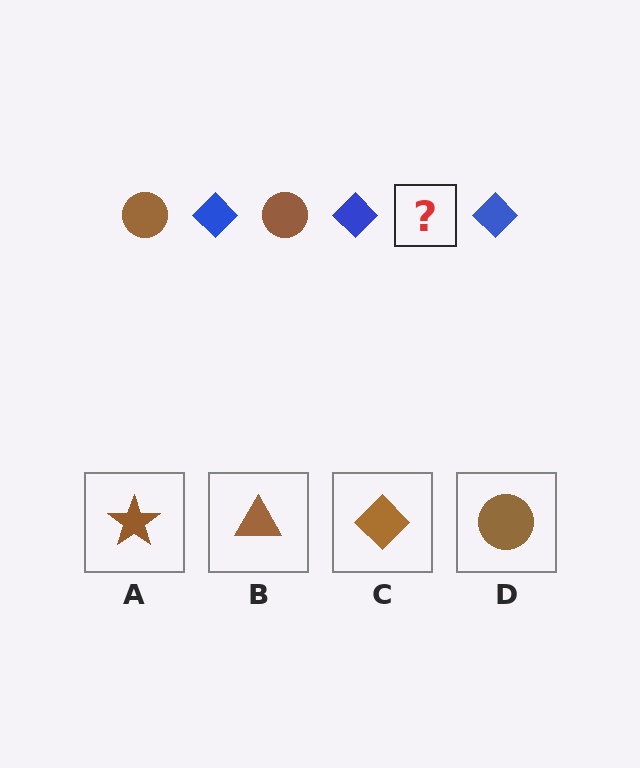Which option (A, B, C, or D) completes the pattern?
D.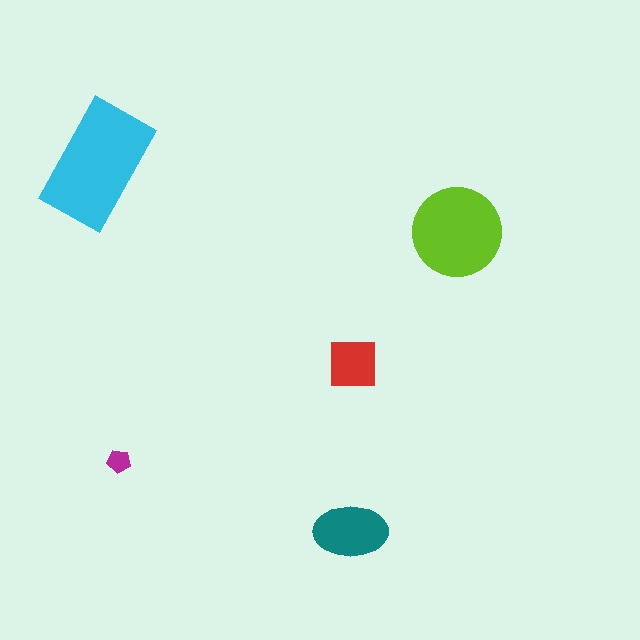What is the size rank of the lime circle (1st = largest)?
2nd.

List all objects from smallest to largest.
The magenta pentagon, the red square, the teal ellipse, the lime circle, the cyan rectangle.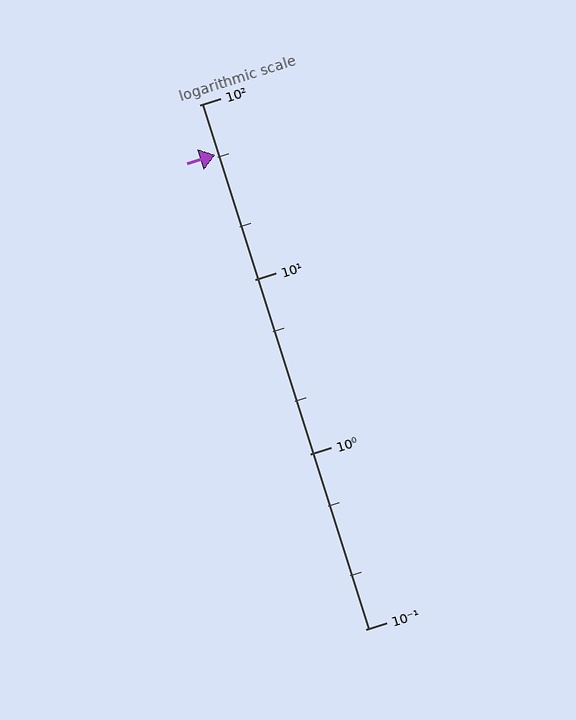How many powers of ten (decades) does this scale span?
The scale spans 3 decades, from 0.1 to 100.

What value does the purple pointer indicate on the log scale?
The pointer indicates approximately 52.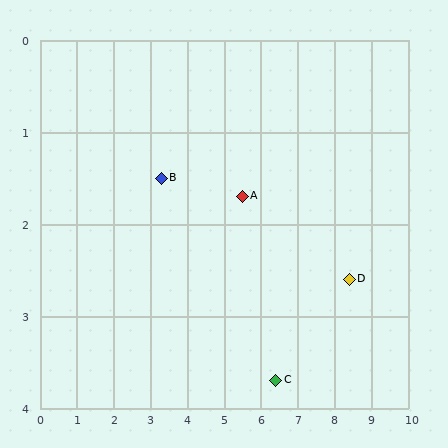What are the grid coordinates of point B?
Point B is at approximately (3.3, 1.5).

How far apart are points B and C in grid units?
Points B and C are about 3.8 grid units apart.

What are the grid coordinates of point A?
Point A is at approximately (5.5, 1.7).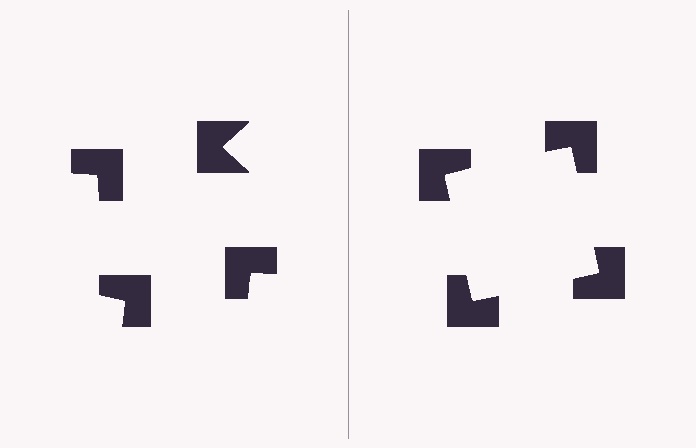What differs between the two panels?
The notched squares are positioned identically on both sides; only the wedge orientations differ. On the right they align to a square; on the left they are misaligned.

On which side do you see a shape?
An illusory square appears on the right side. On the left side the wedge cuts are rotated, so no coherent shape forms.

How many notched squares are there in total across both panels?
8 — 4 on each side.